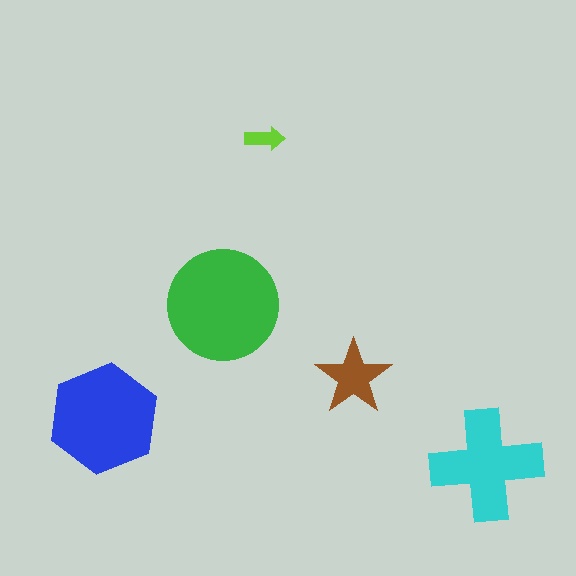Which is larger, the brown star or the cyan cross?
The cyan cross.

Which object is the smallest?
The lime arrow.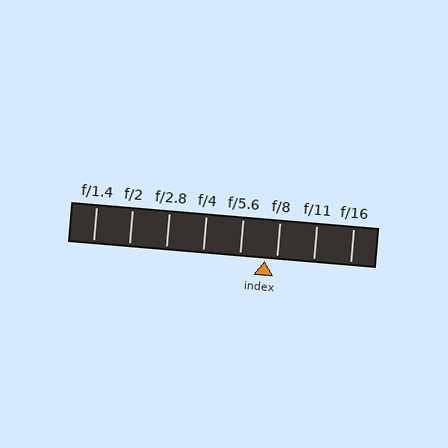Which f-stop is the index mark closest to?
The index mark is closest to f/8.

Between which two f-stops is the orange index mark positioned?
The index mark is between f/5.6 and f/8.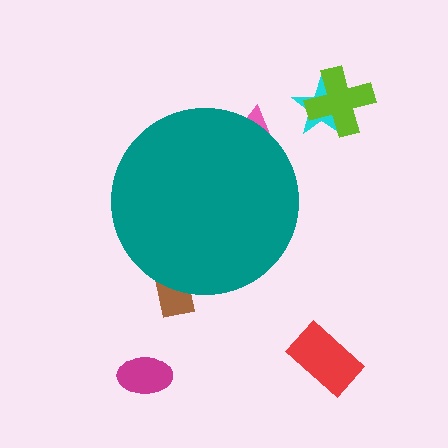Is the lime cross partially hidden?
No, the lime cross is fully visible.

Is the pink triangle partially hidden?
Yes, the pink triangle is partially hidden behind the teal circle.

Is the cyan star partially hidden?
No, the cyan star is fully visible.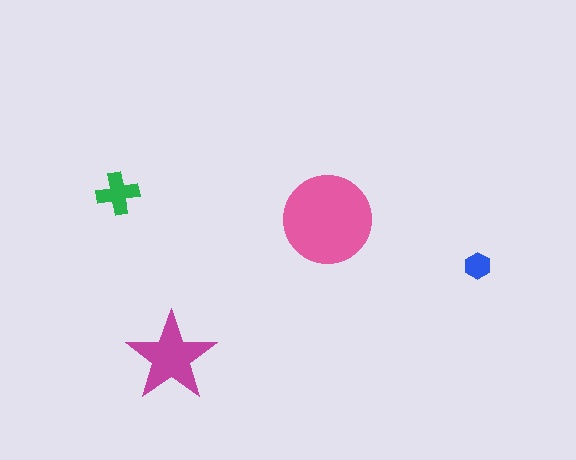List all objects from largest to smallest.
The pink circle, the magenta star, the green cross, the blue hexagon.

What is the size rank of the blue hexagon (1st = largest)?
4th.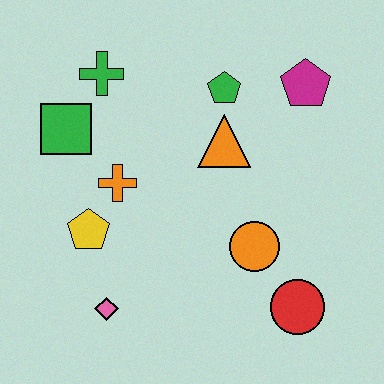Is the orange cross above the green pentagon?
No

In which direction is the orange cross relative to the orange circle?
The orange cross is to the left of the orange circle.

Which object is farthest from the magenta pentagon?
The pink diamond is farthest from the magenta pentagon.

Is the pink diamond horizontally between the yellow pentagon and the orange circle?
Yes